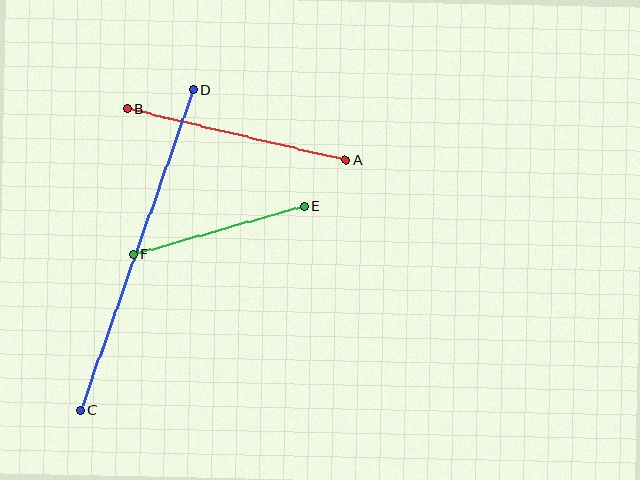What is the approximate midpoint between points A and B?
The midpoint is at approximately (236, 134) pixels.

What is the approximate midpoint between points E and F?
The midpoint is at approximately (218, 230) pixels.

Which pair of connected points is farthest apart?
Points C and D are farthest apart.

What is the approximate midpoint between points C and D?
The midpoint is at approximately (137, 250) pixels.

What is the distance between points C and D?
The distance is approximately 340 pixels.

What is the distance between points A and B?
The distance is approximately 224 pixels.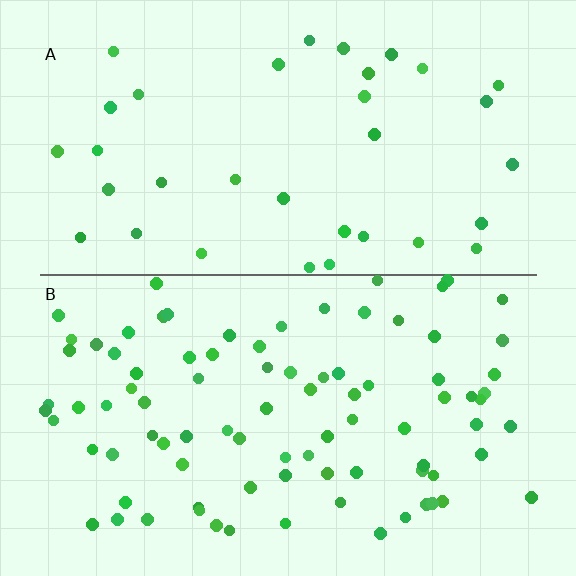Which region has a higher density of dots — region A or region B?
B (the bottom).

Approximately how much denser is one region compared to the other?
Approximately 2.5× — region B over region A.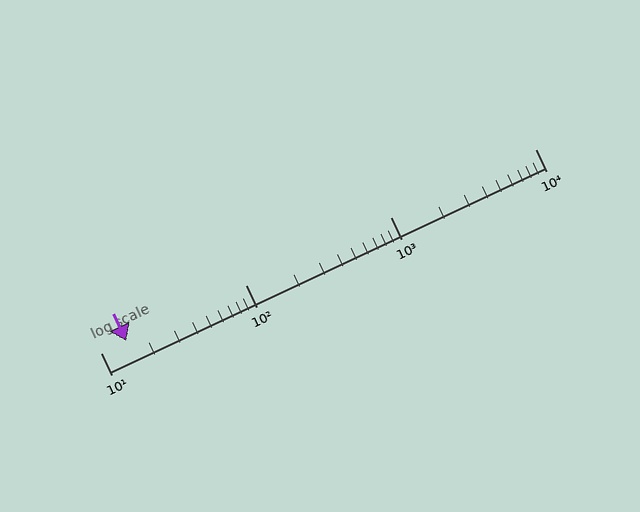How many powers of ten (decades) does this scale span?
The scale spans 3 decades, from 10 to 10000.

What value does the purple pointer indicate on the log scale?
The pointer indicates approximately 15.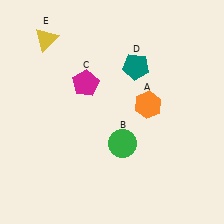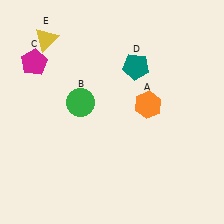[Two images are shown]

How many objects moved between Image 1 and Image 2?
2 objects moved between the two images.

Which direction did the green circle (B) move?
The green circle (B) moved left.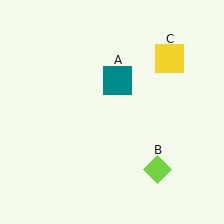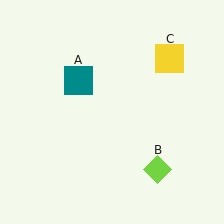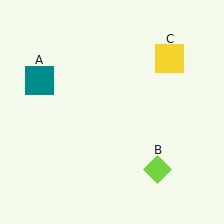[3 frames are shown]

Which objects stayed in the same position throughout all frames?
Lime diamond (object B) and yellow square (object C) remained stationary.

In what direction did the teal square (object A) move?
The teal square (object A) moved left.